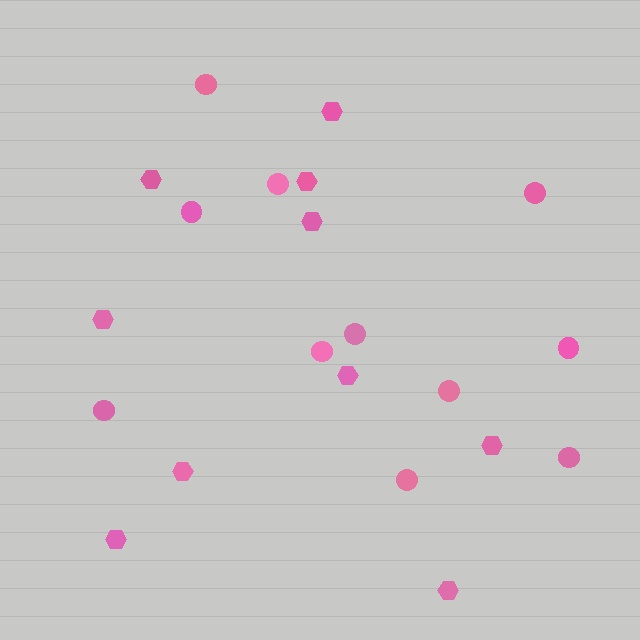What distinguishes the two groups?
There are 2 groups: one group of circles (11) and one group of hexagons (10).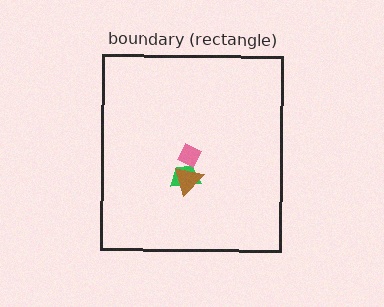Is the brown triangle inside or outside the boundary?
Inside.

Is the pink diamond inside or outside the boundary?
Inside.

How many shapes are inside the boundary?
3 inside, 0 outside.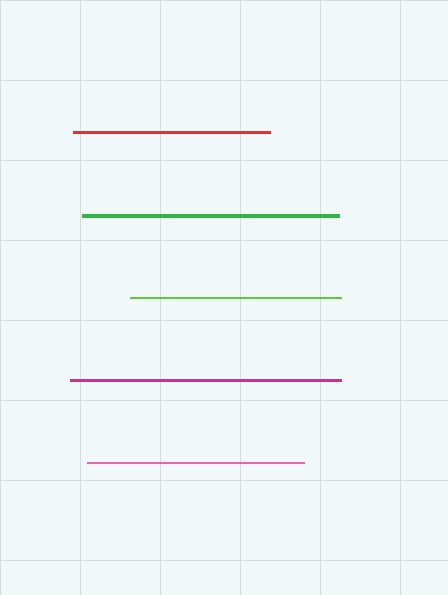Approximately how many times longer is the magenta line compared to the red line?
The magenta line is approximately 1.4 times the length of the red line.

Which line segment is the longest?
The magenta line is the longest at approximately 271 pixels.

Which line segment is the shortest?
The red line is the shortest at approximately 197 pixels.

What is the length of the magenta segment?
The magenta segment is approximately 271 pixels long.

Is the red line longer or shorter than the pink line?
The pink line is longer than the red line.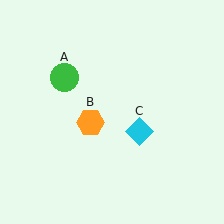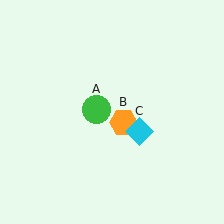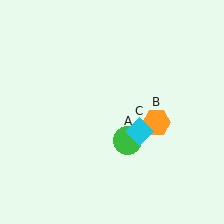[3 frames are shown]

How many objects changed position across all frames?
2 objects changed position: green circle (object A), orange hexagon (object B).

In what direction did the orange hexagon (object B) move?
The orange hexagon (object B) moved right.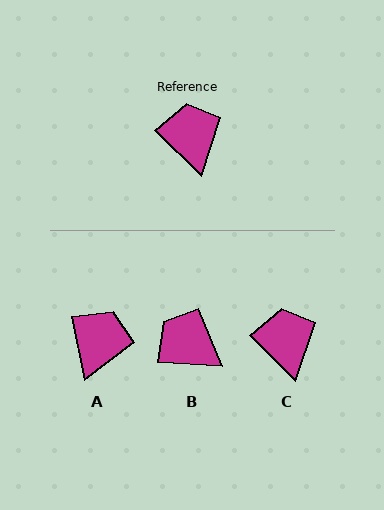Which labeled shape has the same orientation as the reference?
C.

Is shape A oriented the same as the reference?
No, it is off by about 34 degrees.